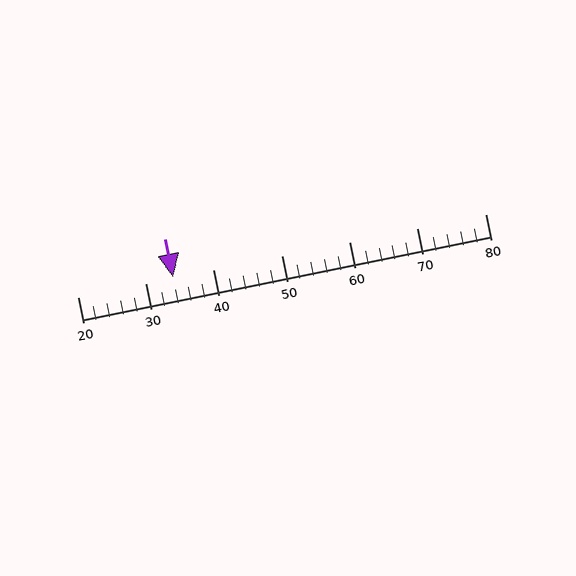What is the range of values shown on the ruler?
The ruler shows values from 20 to 80.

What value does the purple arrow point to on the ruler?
The purple arrow points to approximately 34.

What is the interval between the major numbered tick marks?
The major tick marks are spaced 10 units apart.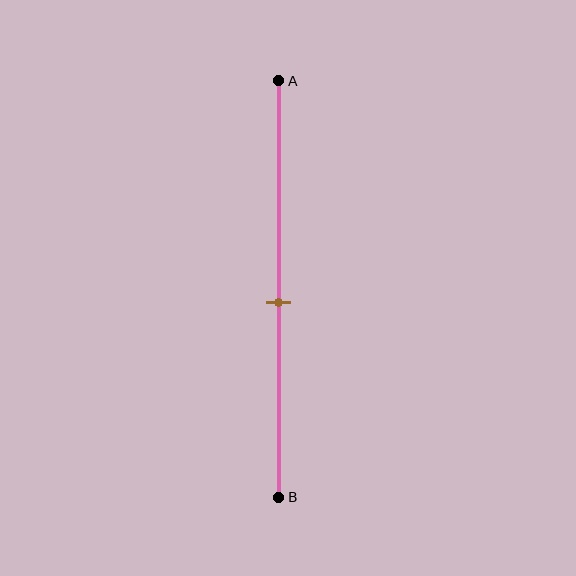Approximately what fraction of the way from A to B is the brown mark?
The brown mark is approximately 55% of the way from A to B.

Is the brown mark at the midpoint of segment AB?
No, the mark is at about 55% from A, not at the 50% midpoint.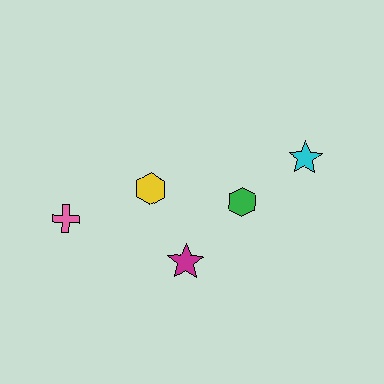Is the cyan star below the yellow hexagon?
No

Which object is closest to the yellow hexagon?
The magenta star is closest to the yellow hexagon.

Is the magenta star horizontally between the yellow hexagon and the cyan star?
Yes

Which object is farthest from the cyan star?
The pink cross is farthest from the cyan star.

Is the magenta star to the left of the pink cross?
No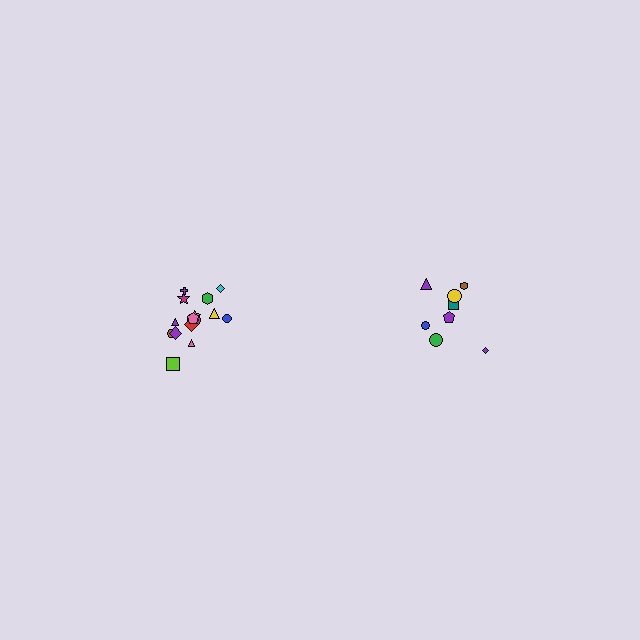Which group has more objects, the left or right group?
The left group.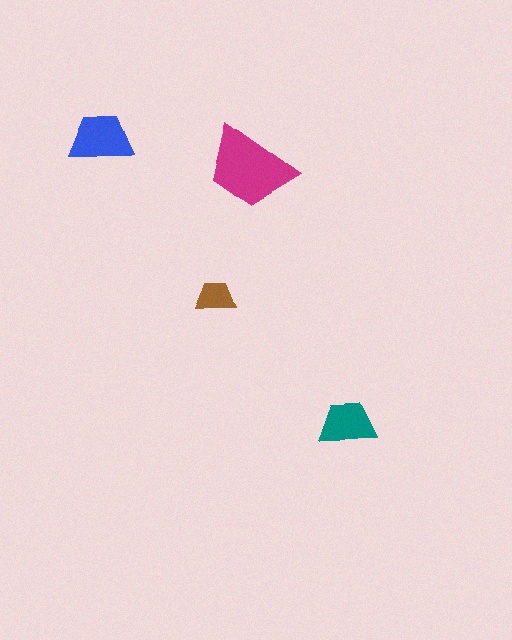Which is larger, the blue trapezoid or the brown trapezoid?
The blue one.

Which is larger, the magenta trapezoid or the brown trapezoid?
The magenta one.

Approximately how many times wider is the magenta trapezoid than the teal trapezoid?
About 1.5 times wider.